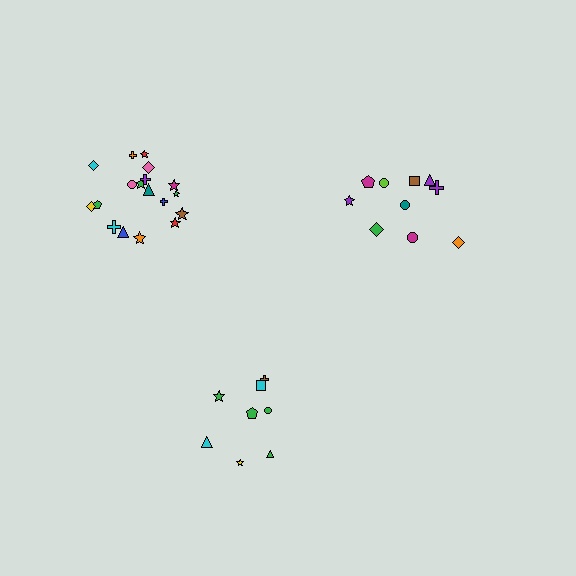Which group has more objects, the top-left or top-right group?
The top-left group.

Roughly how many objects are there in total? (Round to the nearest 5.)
Roughly 35 objects in total.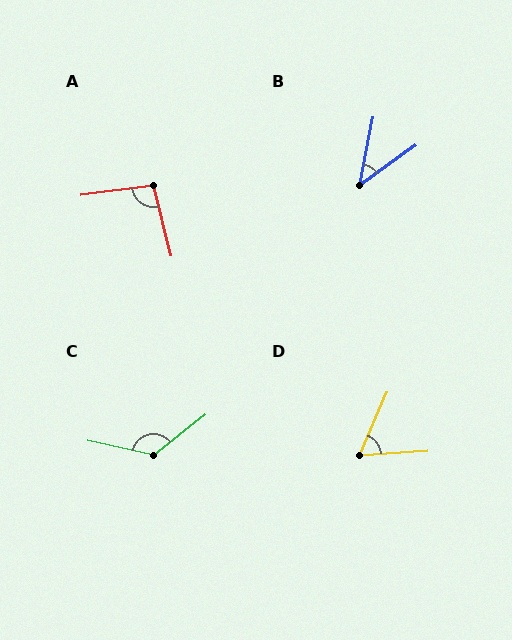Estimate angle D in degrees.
Approximately 63 degrees.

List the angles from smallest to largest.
B (43°), D (63°), A (97°), C (129°).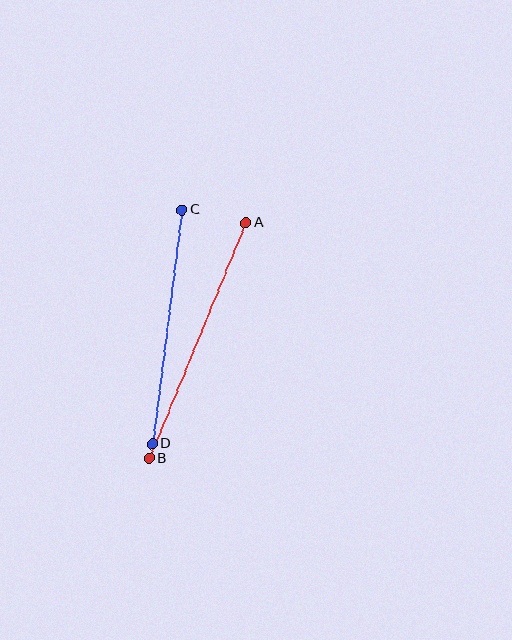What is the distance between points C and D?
The distance is approximately 236 pixels.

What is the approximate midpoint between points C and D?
The midpoint is at approximately (167, 327) pixels.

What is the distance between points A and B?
The distance is approximately 255 pixels.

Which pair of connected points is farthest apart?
Points A and B are farthest apart.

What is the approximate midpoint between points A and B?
The midpoint is at approximately (197, 341) pixels.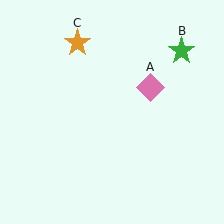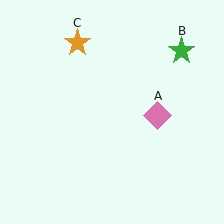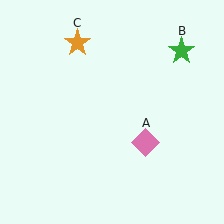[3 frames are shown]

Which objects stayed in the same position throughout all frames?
Green star (object B) and orange star (object C) remained stationary.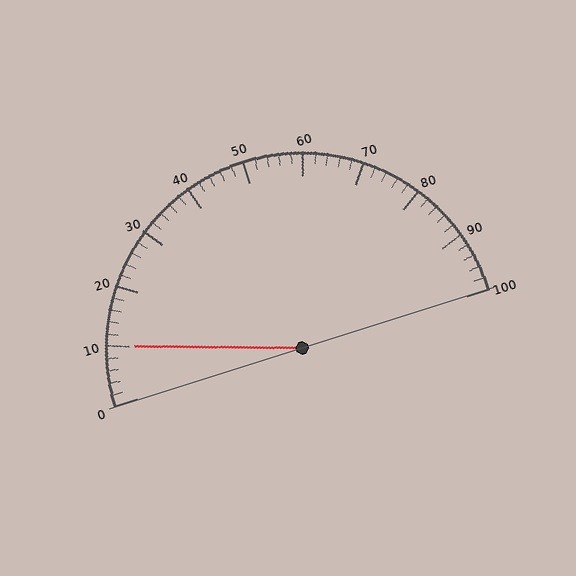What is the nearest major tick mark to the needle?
The nearest major tick mark is 10.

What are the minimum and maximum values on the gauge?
The gauge ranges from 0 to 100.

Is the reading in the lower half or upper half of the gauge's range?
The reading is in the lower half of the range (0 to 100).